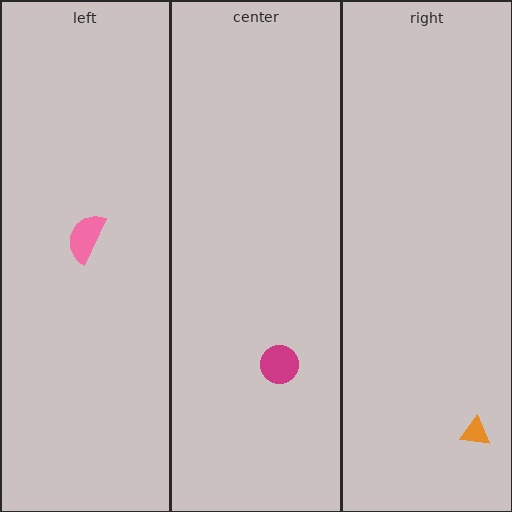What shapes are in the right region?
The orange triangle.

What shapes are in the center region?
The magenta circle.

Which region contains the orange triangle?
The right region.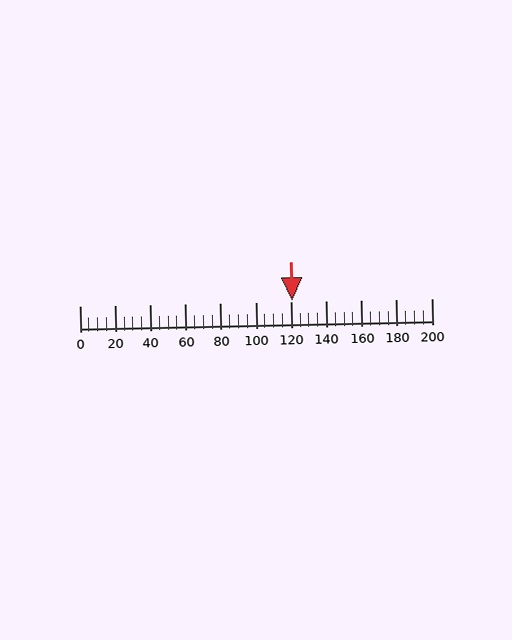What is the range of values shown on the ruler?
The ruler shows values from 0 to 200.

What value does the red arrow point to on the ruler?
The red arrow points to approximately 120.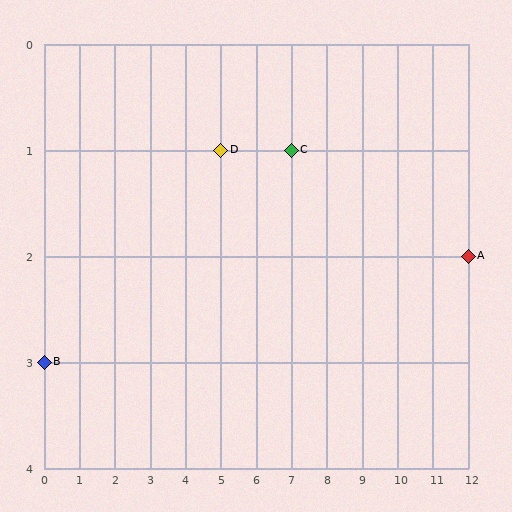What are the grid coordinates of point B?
Point B is at grid coordinates (0, 3).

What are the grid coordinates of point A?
Point A is at grid coordinates (12, 2).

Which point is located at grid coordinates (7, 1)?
Point C is at (7, 1).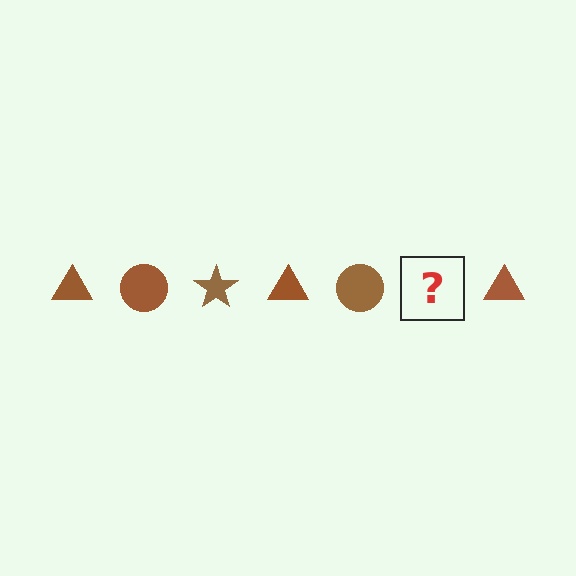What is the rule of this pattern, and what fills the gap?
The rule is that the pattern cycles through triangle, circle, star shapes in brown. The gap should be filled with a brown star.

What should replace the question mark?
The question mark should be replaced with a brown star.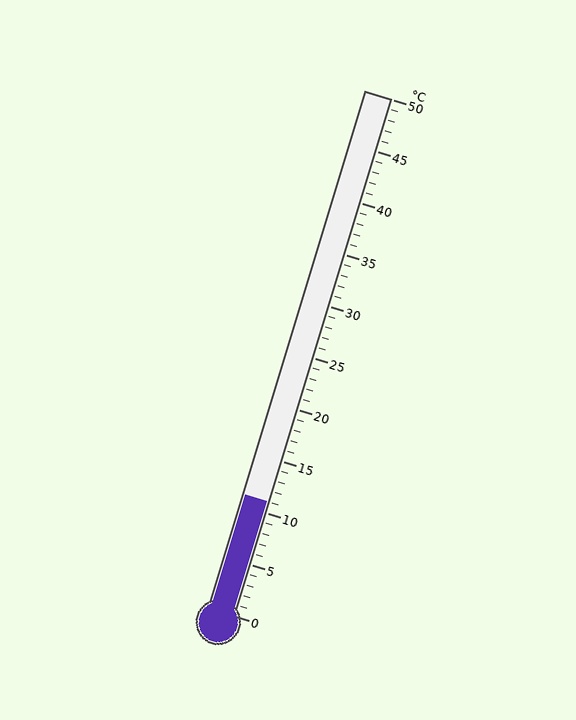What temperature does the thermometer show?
The thermometer shows approximately 11°C.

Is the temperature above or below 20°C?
The temperature is below 20°C.